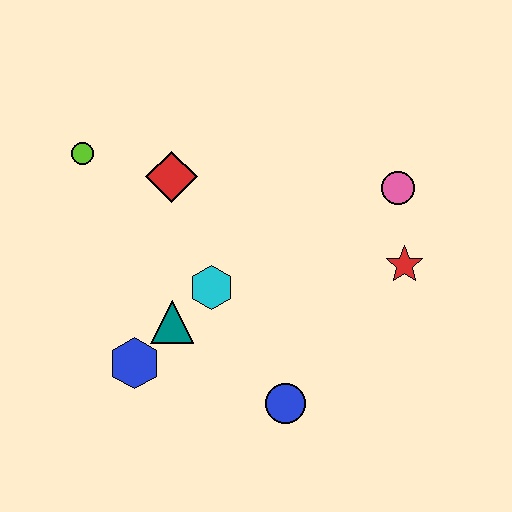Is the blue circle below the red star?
Yes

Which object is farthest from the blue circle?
The lime circle is farthest from the blue circle.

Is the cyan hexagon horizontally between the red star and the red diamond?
Yes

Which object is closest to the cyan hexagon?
The teal triangle is closest to the cyan hexagon.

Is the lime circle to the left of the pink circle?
Yes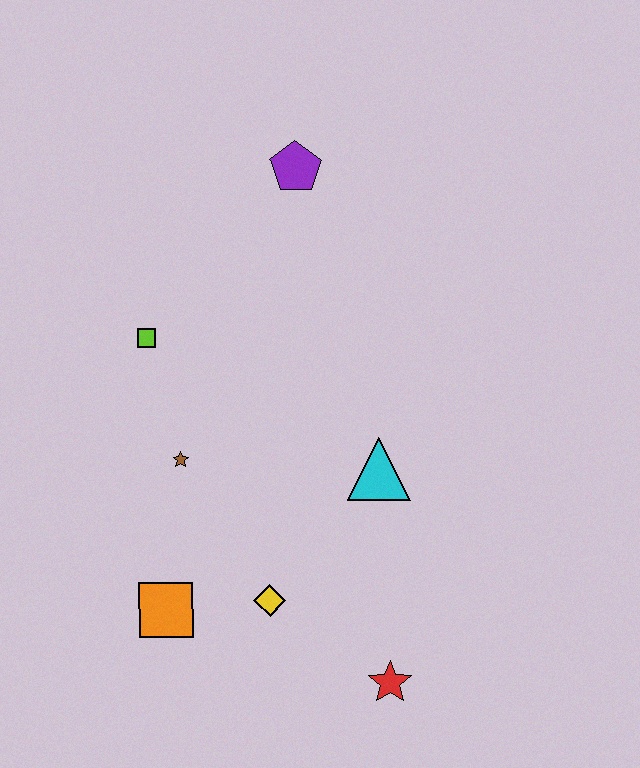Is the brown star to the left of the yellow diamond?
Yes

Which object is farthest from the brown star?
The purple pentagon is farthest from the brown star.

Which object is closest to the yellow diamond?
The orange square is closest to the yellow diamond.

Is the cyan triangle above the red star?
Yes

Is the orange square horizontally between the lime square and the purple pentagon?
Yes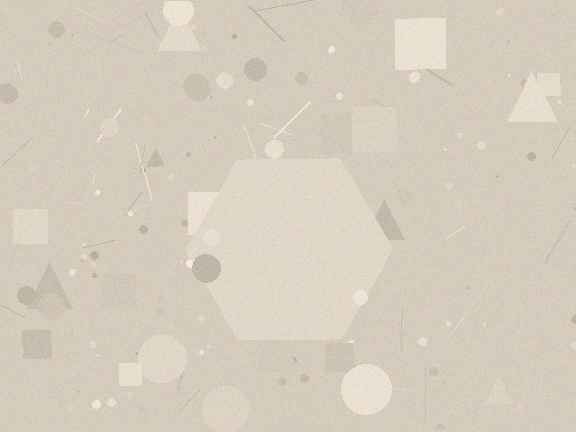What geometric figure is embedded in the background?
A hexagon is embedded in the background.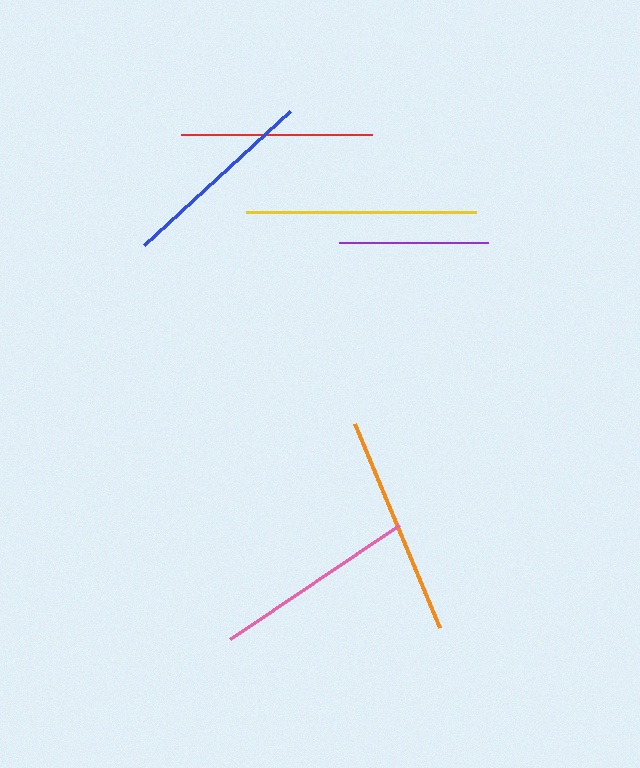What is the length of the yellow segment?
The yellow segment is approximately 229 pixels long.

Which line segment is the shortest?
The purple line is the shortest at approximately 149 pixels.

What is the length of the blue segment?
The blue segment is approximately 198 pixels long.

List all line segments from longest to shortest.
From longest to shortest: yellow, orange, pink, blue, red, purple.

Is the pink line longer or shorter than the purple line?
The pink line is longer than the purple line.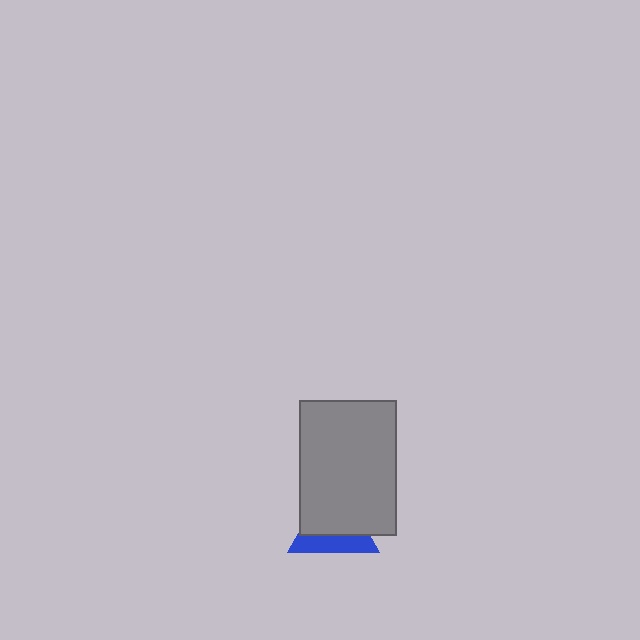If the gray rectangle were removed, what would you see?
You would see the complete blue triangle.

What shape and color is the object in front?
The object in front is a gray rectangle.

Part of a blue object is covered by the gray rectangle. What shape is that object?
It is a triangle.